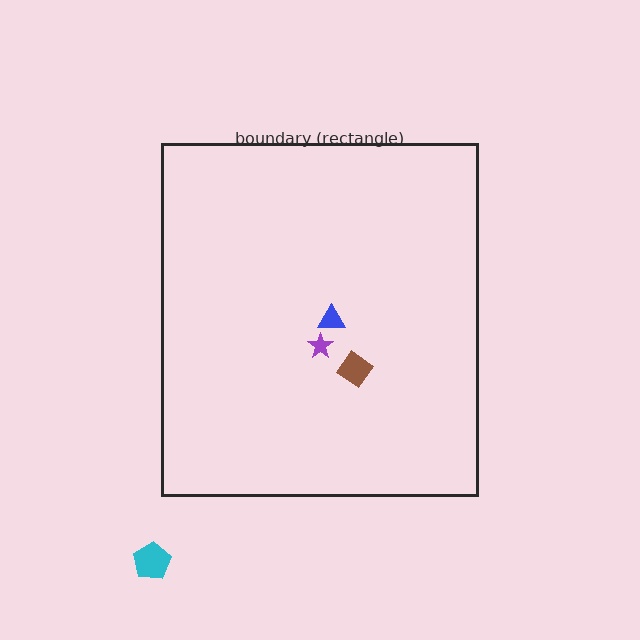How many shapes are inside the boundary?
3 inside, 1 outside.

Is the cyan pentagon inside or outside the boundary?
Outside.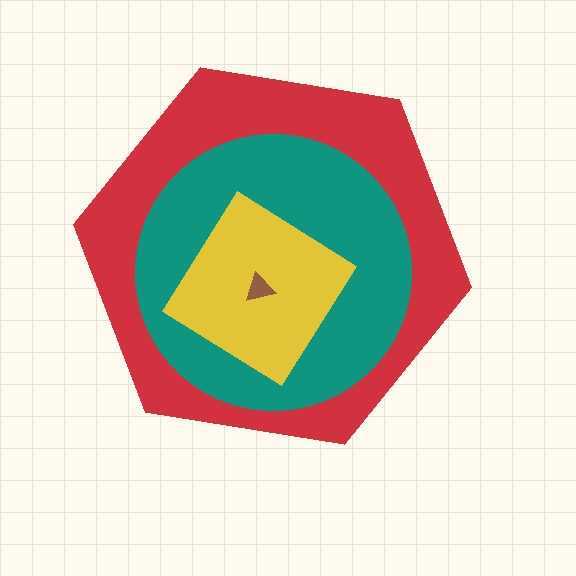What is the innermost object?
The brown triangle.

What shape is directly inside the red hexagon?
The teal circle.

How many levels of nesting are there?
4.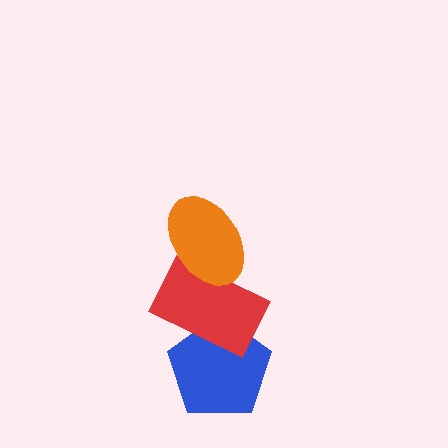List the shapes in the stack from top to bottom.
From top to bottom: the orange ellipse, the red rectangle, the blue pentagon.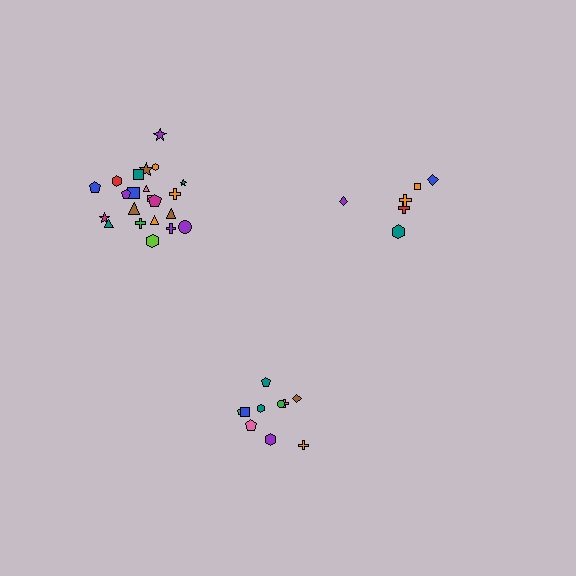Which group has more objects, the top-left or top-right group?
The top-left group.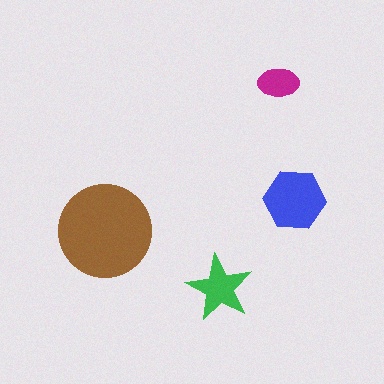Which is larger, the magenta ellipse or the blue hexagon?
The blue hexagon.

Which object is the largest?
The brown circle.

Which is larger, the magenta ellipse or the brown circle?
The brown circle.